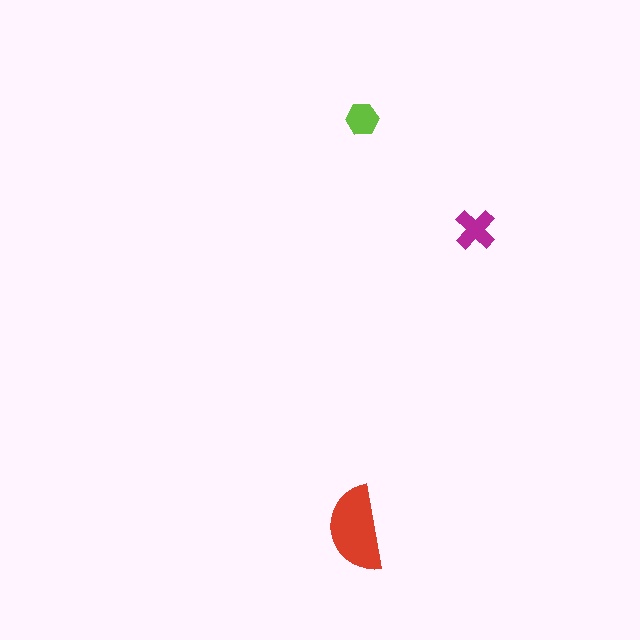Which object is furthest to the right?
The magenta cross is rightmost.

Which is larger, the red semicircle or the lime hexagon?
The red semicircle.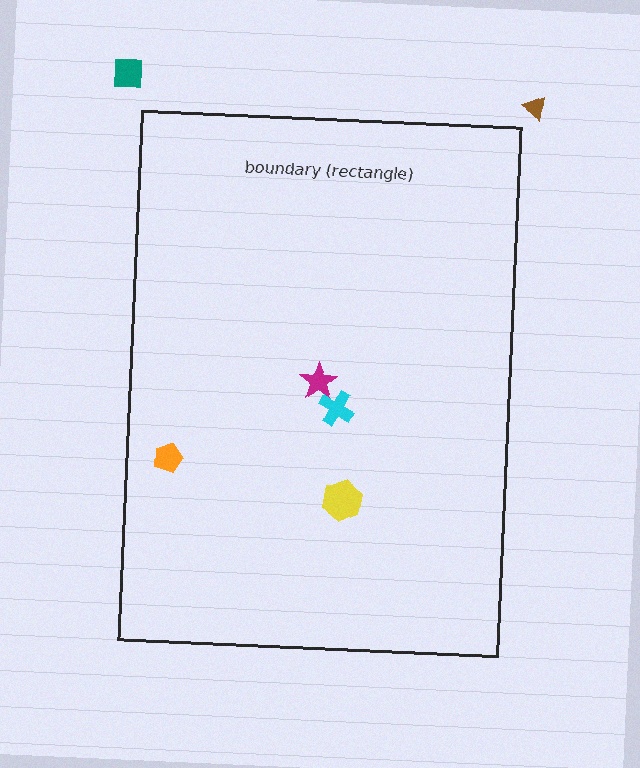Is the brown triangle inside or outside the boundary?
Outside.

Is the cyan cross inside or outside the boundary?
Inside.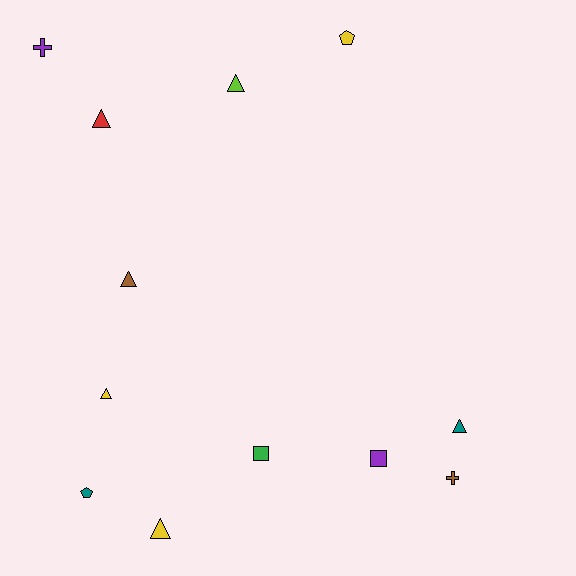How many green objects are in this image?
There is 1 green object.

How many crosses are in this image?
There are 2 crosses.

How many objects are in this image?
There are 12 objects.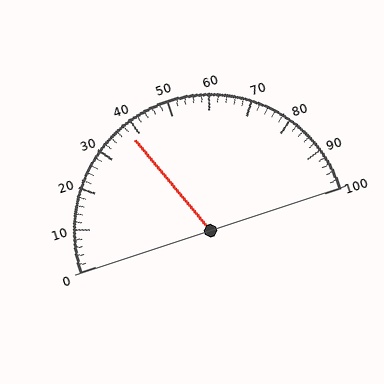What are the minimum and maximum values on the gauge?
The gauge ranges from 0 to 100.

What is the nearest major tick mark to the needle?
The nearest major tick mark is 40.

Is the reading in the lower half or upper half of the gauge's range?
The reading is in the lower half of the range (0 to 100).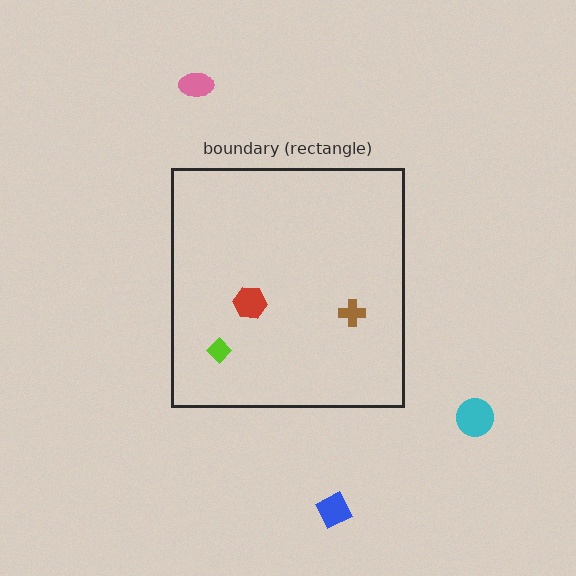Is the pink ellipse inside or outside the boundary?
Outside.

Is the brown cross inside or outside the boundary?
Inside.